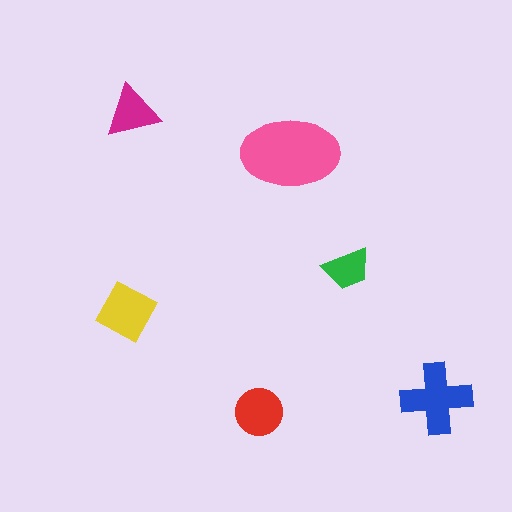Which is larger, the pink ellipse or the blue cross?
The pink ellipse.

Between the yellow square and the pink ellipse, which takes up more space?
The pink ellipse.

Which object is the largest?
The pink ellipse.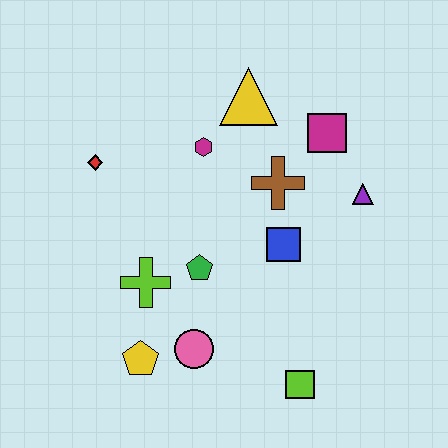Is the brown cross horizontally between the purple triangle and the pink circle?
Yes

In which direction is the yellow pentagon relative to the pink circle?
The yellow pentagon is to the left of the pink circle.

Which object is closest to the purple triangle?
The magenta square is closest to the purple triangle.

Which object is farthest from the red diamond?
The lime square is farthest from the red diamond.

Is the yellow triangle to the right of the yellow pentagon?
Yes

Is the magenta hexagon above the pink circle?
Yes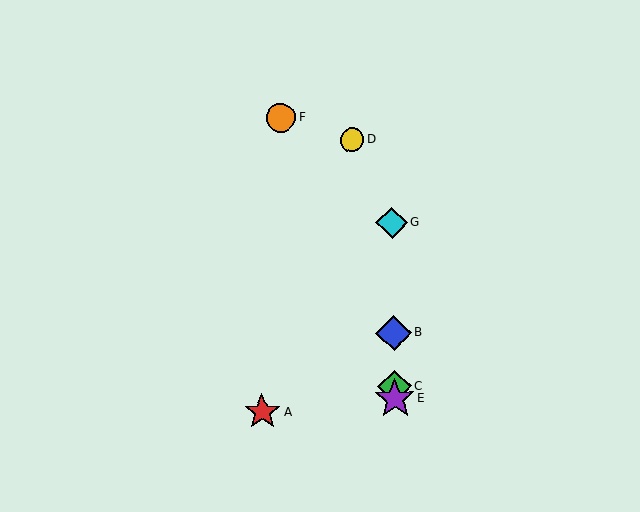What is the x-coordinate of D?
Object D is at x≈352.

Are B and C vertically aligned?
Yes, both are at x≈394.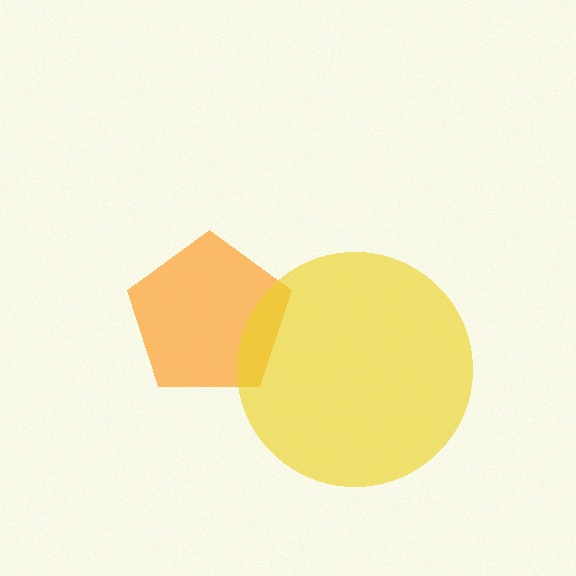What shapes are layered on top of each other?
The layered shapes are: an orange pentagon, a yellow circle.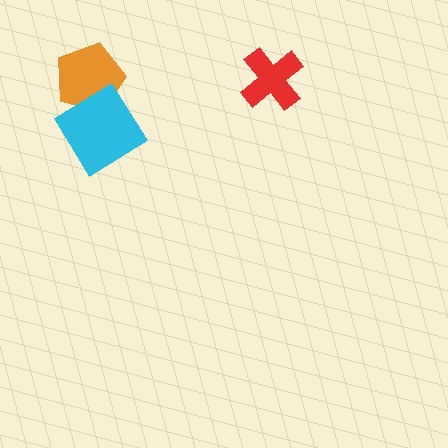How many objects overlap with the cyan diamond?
1 object overlaps with the cyan diamond.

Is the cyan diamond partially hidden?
No, no other shape covers it.